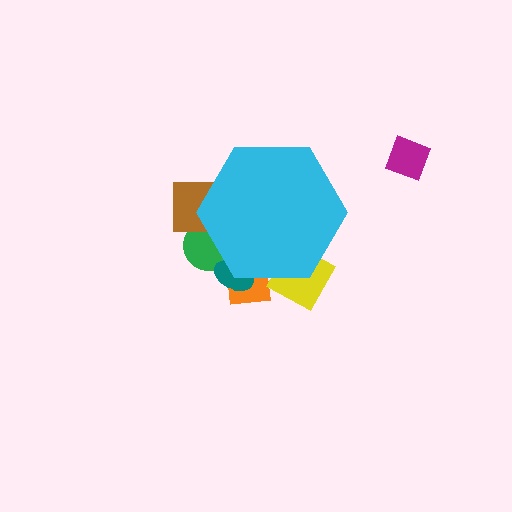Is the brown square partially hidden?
Yes, the brown square is partially hidden behind the cyan hexagon.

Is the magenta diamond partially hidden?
No, the magenta diamond is fully visible.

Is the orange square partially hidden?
Yes, the orange square is partially hidden behind the cyan hexagon.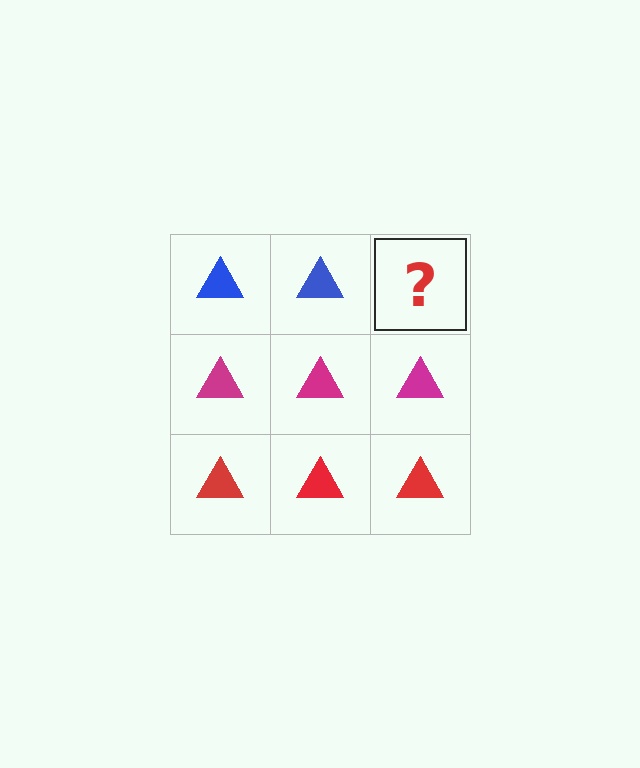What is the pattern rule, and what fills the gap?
The rule is that each row has a consistent color. The gap should be filled with a blue triangle.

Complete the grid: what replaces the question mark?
The question mark should be replaced with a blue triangle.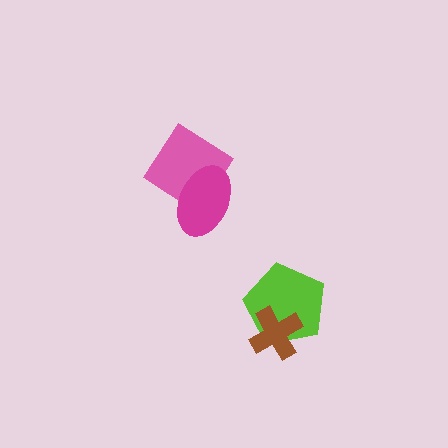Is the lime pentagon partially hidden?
Yes, it is partially covered by another shape.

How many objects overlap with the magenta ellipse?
1 object overlaps with the magenta ellipse.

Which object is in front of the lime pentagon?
The brown cross is in front of the lime pentagon.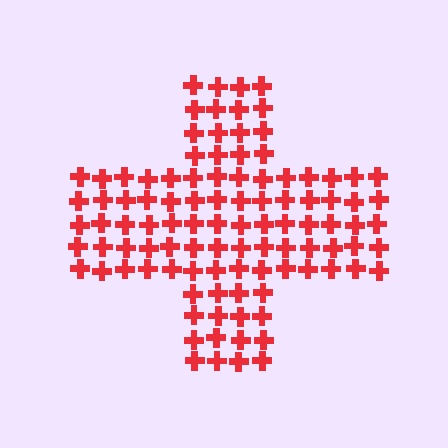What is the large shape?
The large shape is a cross.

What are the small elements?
The small elements are crosses.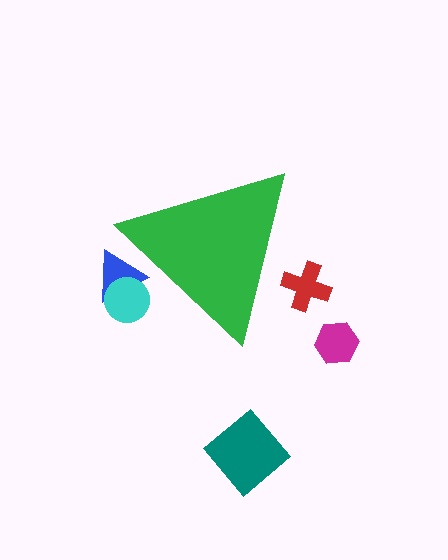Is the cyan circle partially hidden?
Yes, the cyan circle is partially hidden behind the green triangle.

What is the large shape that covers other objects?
A green triangle.